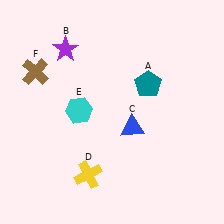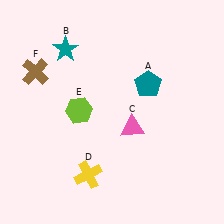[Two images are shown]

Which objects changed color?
B changed from purple to teal. C changed from blue to pink. E changed from cyan to lime.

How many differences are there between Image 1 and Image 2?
There are 3 differences between the two images.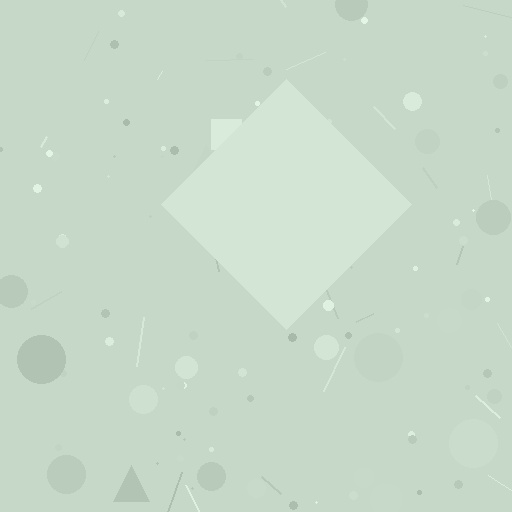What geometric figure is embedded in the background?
A diamond is embedded in the background.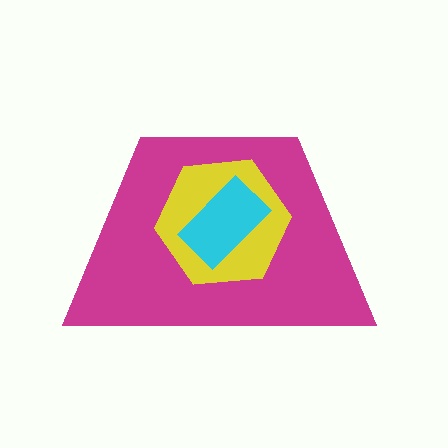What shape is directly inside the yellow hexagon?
The cyan rectangle.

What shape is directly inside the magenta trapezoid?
The yellow hexagon.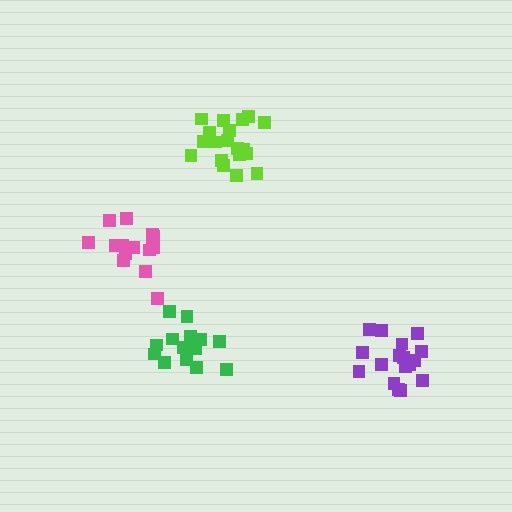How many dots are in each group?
Group 1: 20 dots, Group 2: 17 dots, Group 3: 15 dots, Group 4: 14 dots (66 total).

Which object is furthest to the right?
The purple cluster is rightmost.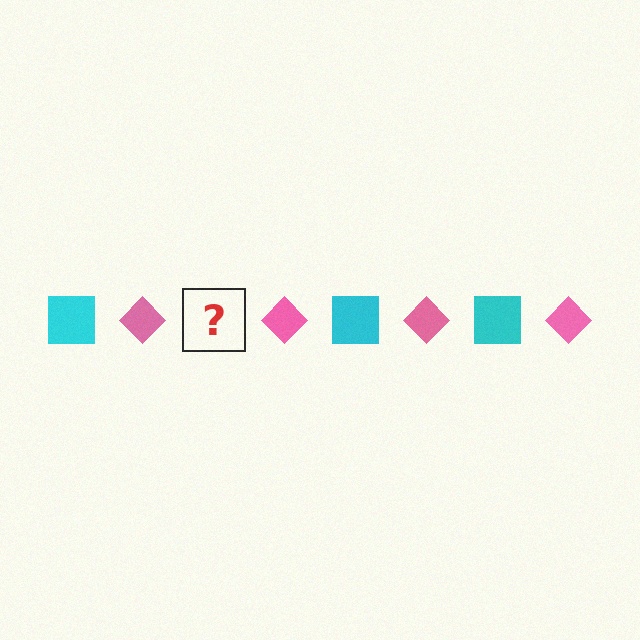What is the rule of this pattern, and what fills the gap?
The rule is that the pattern alternates between cyan square and pink diamond. The gap should be filled with a cyan square.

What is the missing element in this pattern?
The missing element is a cyan square.